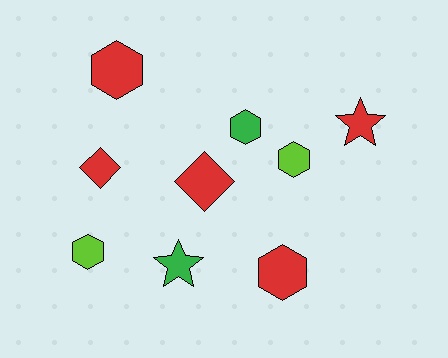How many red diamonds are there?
There are 2 red diamonds.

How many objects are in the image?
There are 9 objects.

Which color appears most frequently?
Red, with 5 objects.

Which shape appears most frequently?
Hexagon, with 5 objects.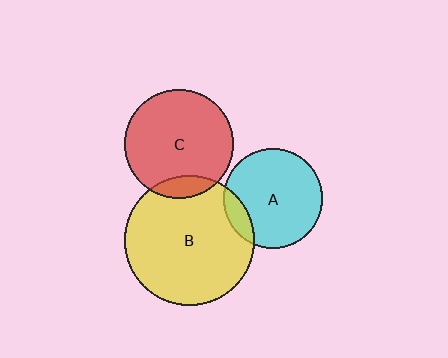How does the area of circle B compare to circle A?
Approximately 1.7 times.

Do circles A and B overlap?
Yes.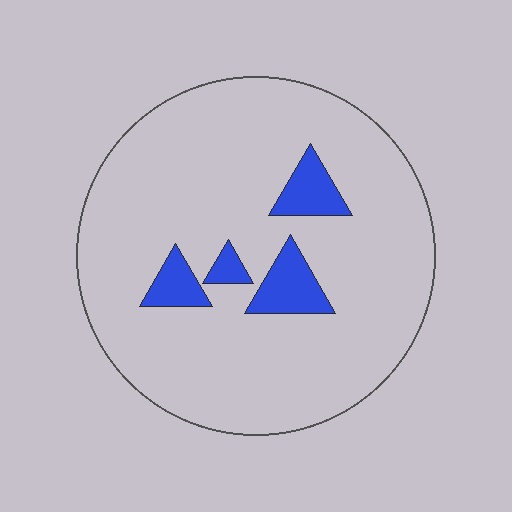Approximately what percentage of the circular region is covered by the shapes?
Approximately 10%.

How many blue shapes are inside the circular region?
4.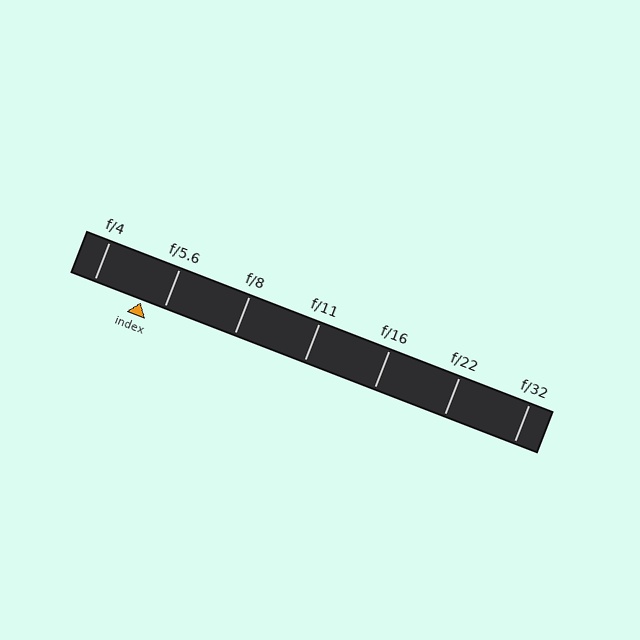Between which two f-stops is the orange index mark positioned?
The index mark is between f/4 and f/5.6.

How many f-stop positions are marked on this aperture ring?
There are 7 f-stop positions marked.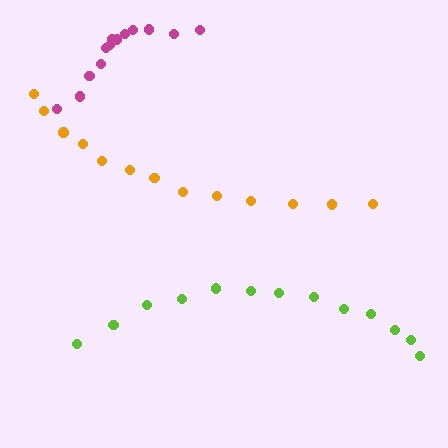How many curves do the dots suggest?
There are 3 distinct paths.